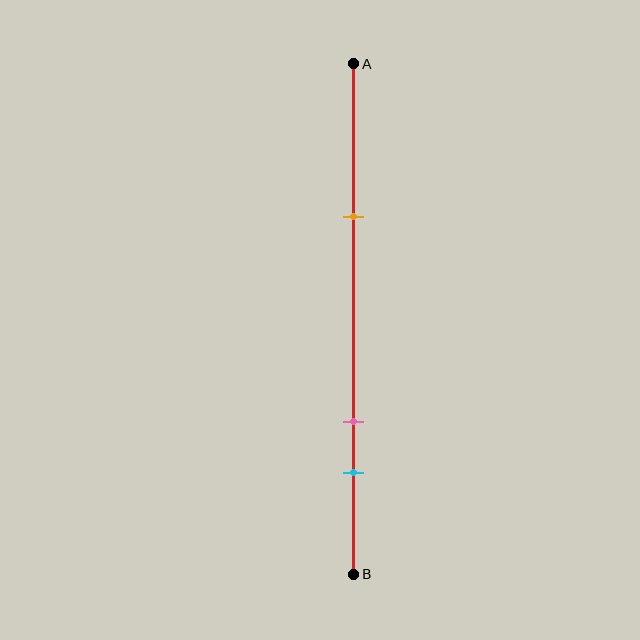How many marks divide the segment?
There are 3 marks dividing the segment.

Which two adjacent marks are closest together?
The pink and cyan marks are the closest adjacent pair.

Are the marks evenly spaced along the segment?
No, the marks are not evenly spaced.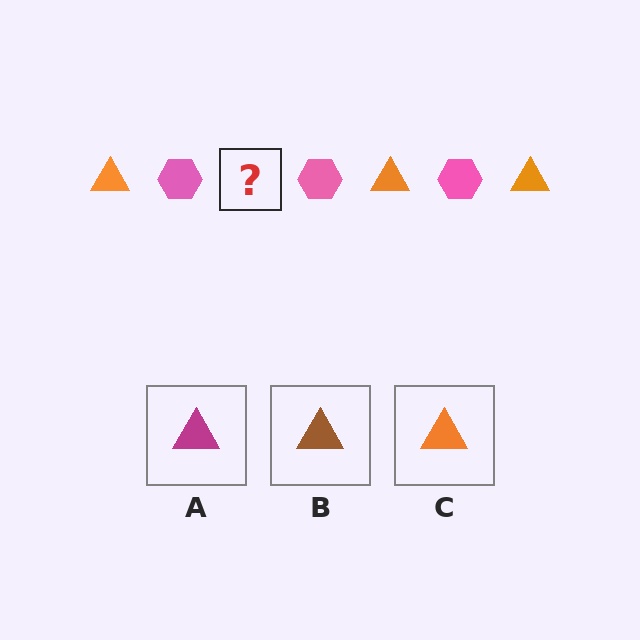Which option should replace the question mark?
Option C.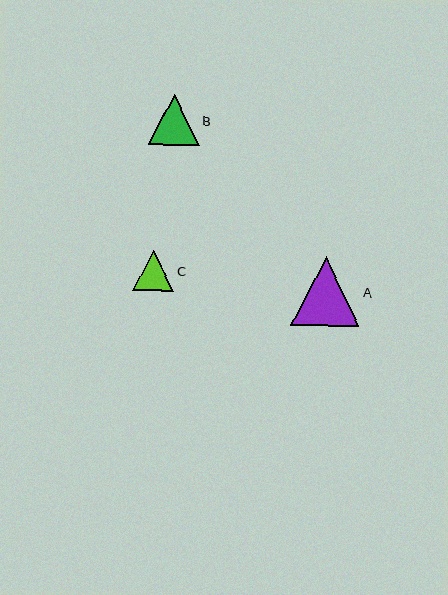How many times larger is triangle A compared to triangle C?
Triangle A is approximately 1.7 times the size of triangle C.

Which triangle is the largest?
Triangle A is the largest with a size of approximately 69 pixels.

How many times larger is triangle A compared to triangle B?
Triangle A is approximately 1.4 times the size of triangle B.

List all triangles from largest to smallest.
From largest to smallest: A, B, C.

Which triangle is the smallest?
Triangle C is the smallest with a size of approximately 40 pixels.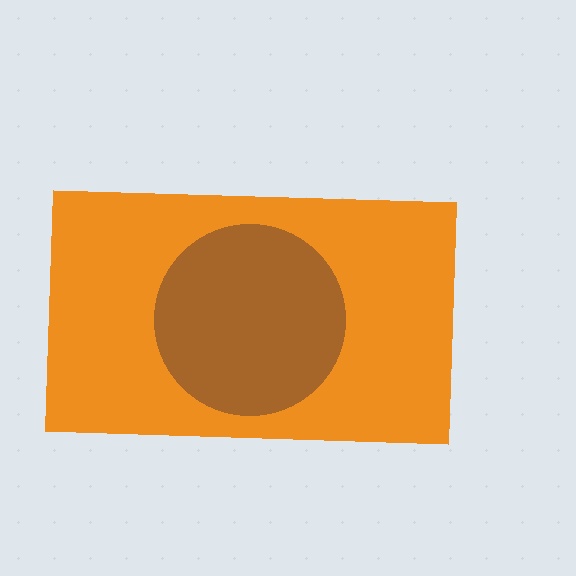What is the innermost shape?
The brown circle.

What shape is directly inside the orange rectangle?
The brown circle.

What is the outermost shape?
The orange rectangle.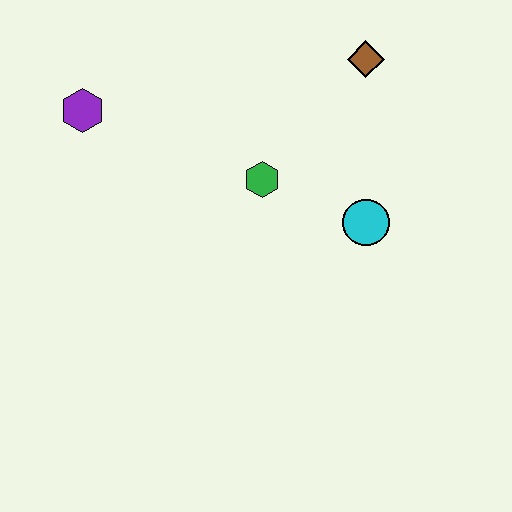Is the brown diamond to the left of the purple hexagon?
No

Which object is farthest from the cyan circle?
The purple hexagon is farthest from the cyan circle.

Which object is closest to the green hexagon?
The cyan circle is closest to the green hexagon.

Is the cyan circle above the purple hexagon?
No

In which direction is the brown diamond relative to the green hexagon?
The brown diamond is above the green hexagon.